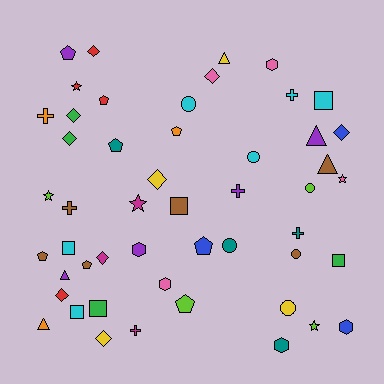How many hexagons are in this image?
There are 5 hexagons.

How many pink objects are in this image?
There are 4 pink objects.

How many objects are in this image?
There are 50 objects.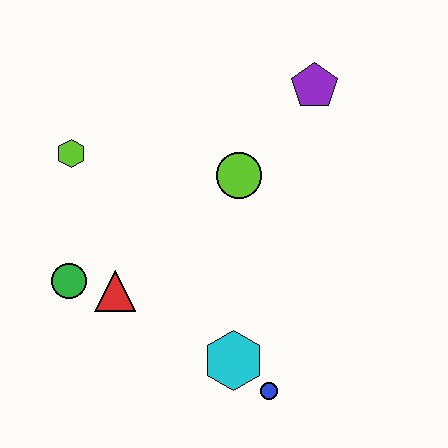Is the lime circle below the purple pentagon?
Yes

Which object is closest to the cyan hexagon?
The blue circle is closest to the cyan hexagon.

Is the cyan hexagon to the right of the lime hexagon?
Yes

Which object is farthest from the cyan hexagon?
The purple pentagon is farthest from the cyan hexagon.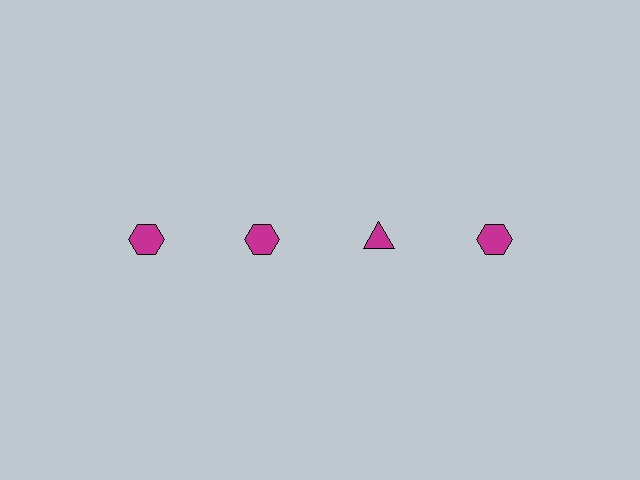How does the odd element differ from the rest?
It has a different shape: triangle instead of hexagon.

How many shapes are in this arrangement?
There are 4 shapes arranged in a grid pattern.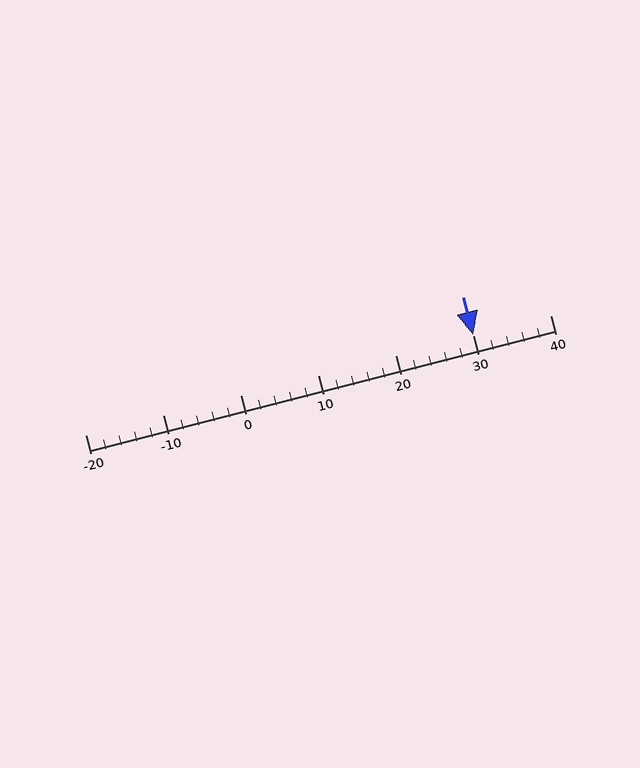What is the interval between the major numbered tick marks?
The major tick marks are spaced 10 units apart.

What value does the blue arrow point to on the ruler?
The blue arrow points to approximately 30.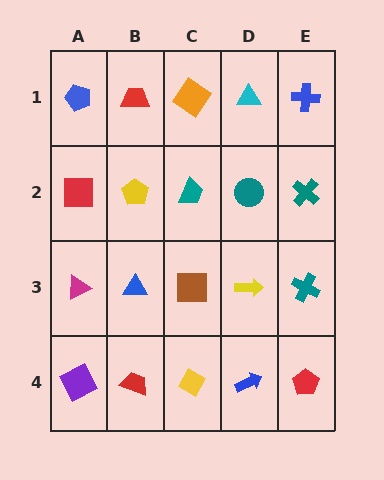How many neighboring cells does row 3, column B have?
4.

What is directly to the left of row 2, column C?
A yellow pentagon.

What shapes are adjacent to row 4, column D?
A yellow arrow (row 3, column D), a yellow diamond (row 4, column C), a red pentagon (row 4, column E).